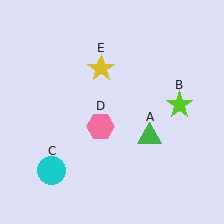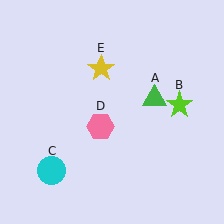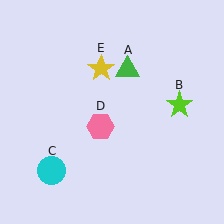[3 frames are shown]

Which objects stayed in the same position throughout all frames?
Lime star (object B) and cyan circle (object C) and pink hexagon (object D) and yellow star (object E) remained stationary.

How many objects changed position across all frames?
1 object changed position: green triangle (object A).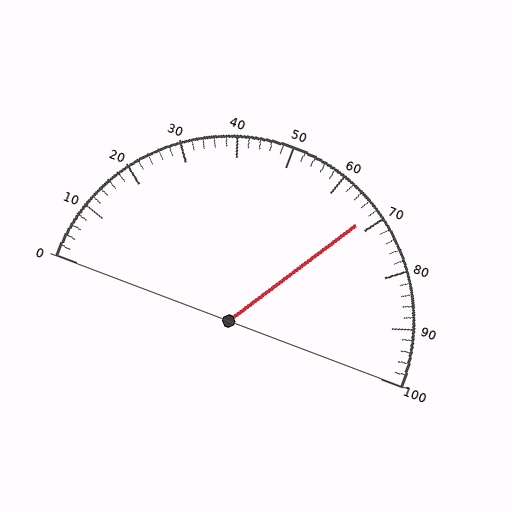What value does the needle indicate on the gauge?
The needle indicates approximately 68.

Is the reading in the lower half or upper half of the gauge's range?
The reading is in the upper half of the range (0 to 100).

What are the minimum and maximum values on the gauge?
The gauge ranges from 0 to 100.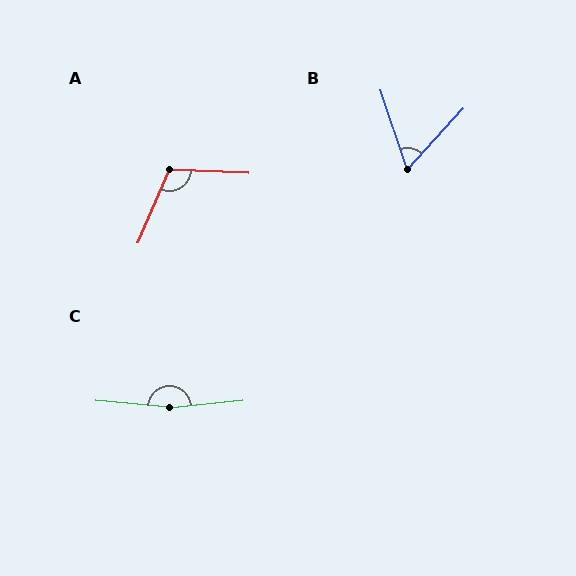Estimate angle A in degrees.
Approximately 110 degrees.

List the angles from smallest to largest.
B (61°), A (110°), C (169°).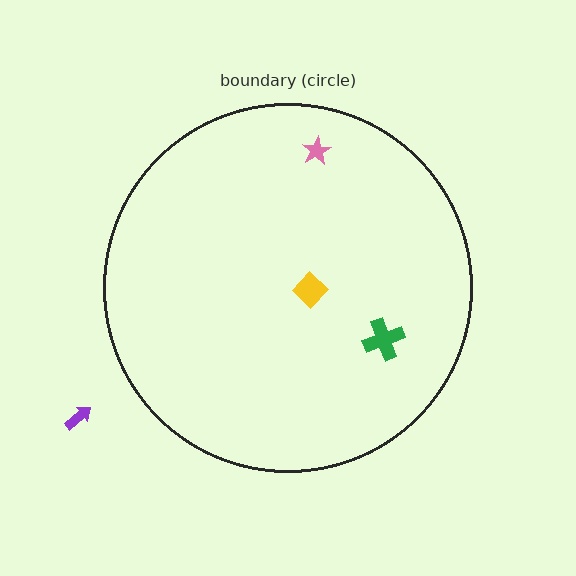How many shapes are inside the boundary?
3 inside, 1 outside.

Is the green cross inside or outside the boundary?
Inside.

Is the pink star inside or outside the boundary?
Inside.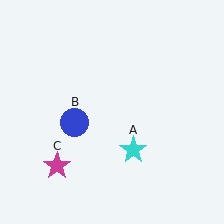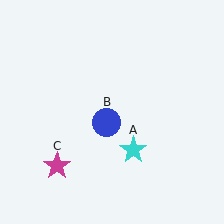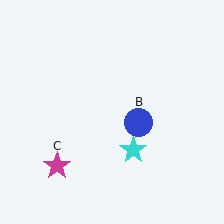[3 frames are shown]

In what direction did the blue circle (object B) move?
The blue circle (object B) moved right.